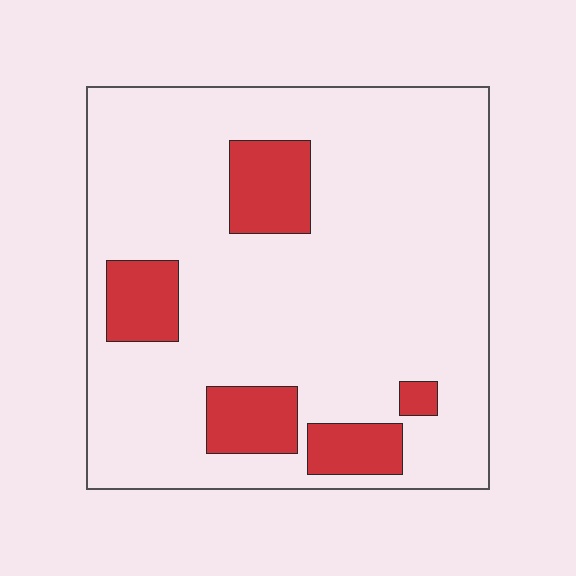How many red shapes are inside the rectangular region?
5.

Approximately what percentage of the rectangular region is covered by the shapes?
Approximately 15%.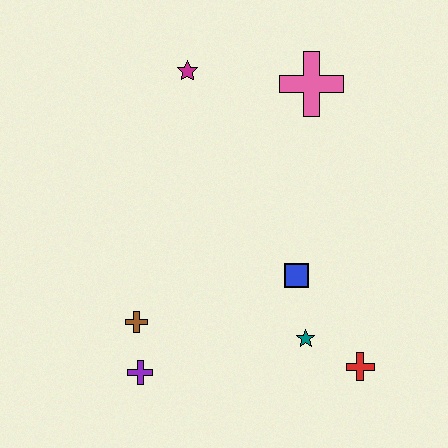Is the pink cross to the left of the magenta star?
No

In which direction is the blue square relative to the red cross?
The blue square is above the red cross.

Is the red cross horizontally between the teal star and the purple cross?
No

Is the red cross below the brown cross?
Yes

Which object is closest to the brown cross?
The purple cross is closest to the brown cross.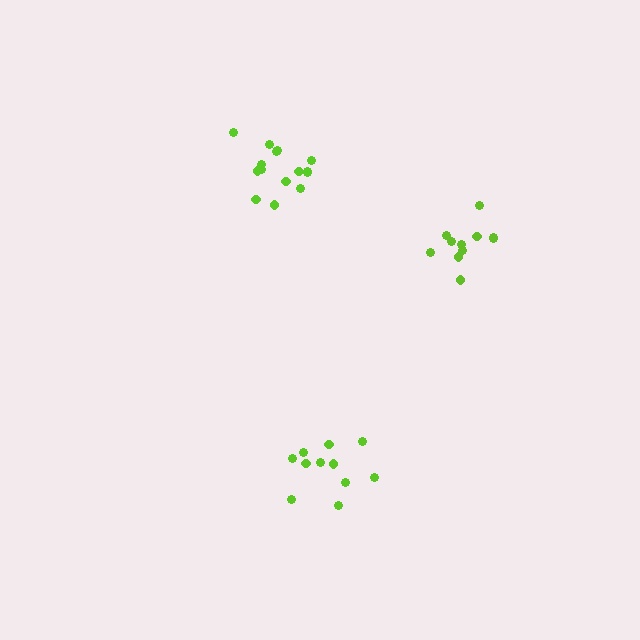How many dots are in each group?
Group 1: 11 dots, Group 2: 15 dots, Group 3: 11 dots (37 total).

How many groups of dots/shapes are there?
There are 3 groups.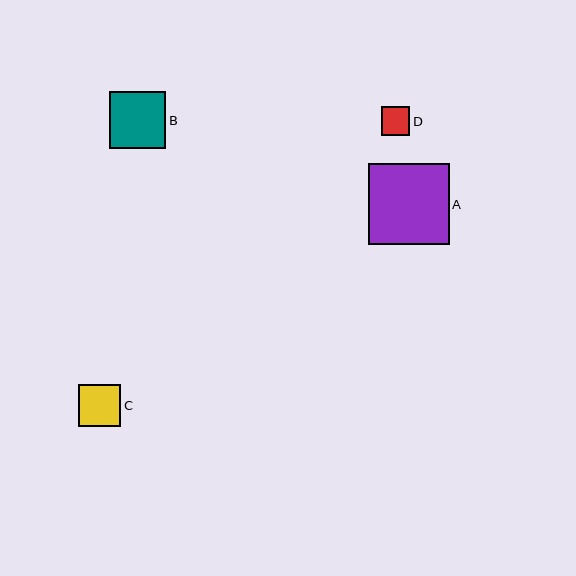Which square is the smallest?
Square D is the smallest with a size of approximately 29 pixels.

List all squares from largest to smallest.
From largest to smallest: A, B, C, D.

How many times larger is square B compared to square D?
Square B is approximately 2.0 times the size of square D.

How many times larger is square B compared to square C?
Square B is approximately 1.3 times the size of square C.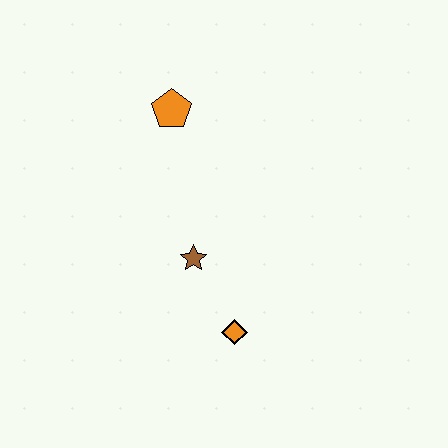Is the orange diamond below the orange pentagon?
Yes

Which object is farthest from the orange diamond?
The orange pentagon is farthest from the orange diamond.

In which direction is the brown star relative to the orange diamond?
The brown star is above the orange diamond.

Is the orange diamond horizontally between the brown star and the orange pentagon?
No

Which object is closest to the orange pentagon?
The brown star is closest to the orange pentagon.